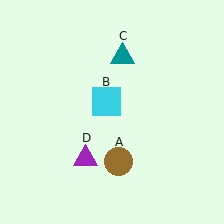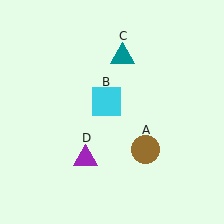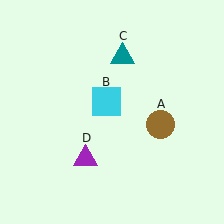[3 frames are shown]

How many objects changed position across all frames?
1 object changed position: brown circle (object A).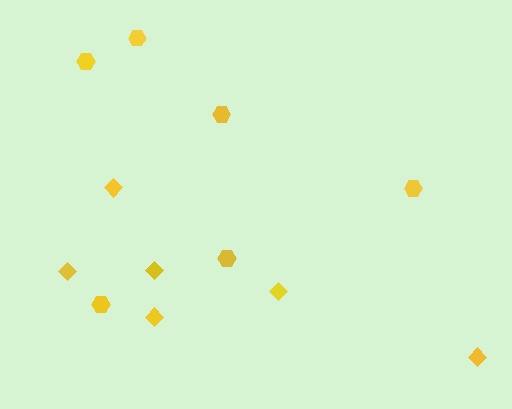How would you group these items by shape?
There are 2 groups: one group of hexagons (6) and one group of diamonds (6).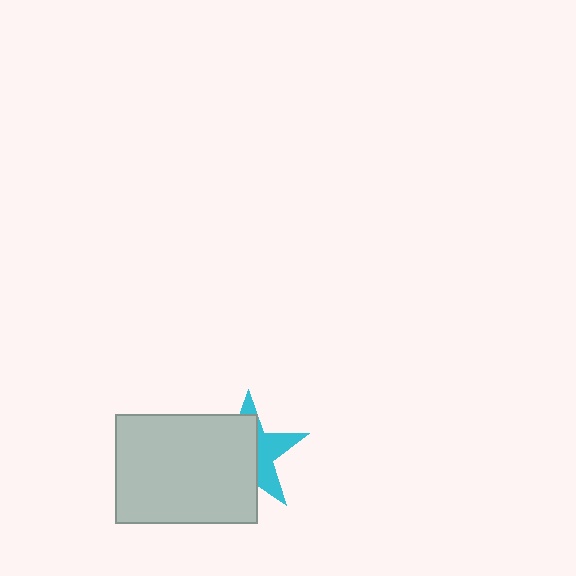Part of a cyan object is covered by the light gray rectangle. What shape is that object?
It is a star.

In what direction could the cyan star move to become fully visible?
The cyan star could move right. That would shift it out from behind the light gray rectangle entirely.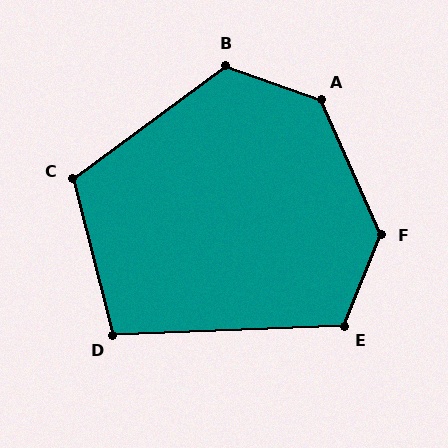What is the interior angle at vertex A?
Approximately 133 degrees (obtuse).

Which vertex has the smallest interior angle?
D, at approximately 102 degrees.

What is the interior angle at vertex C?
Approximately 112 degrees (obtuse).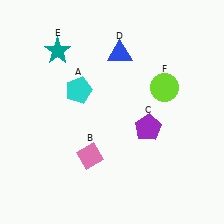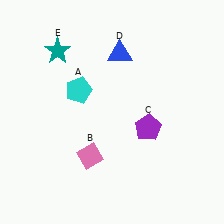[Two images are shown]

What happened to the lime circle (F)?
The lime circle (F) was removed in Image 2. It was in the top-right area of Image 1.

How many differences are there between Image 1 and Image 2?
There is 1 difference between the two images.